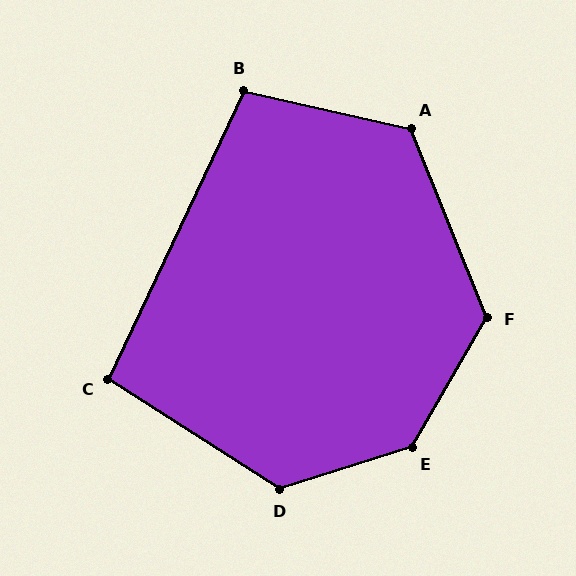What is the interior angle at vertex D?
Approximately 130 degrees (obtuse).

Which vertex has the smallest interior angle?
C, at approximately 97 degrees.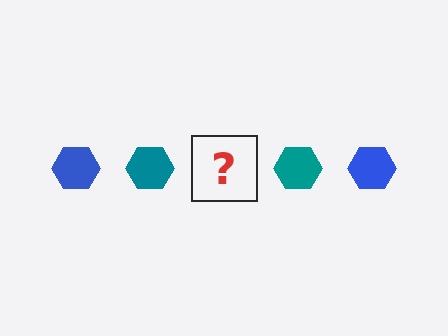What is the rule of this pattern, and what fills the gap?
The rule is that the pattern cycles through blue, teal hexagons. The gap should be filled with a blue hexagon.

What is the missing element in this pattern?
The missing element is a blue hexagon.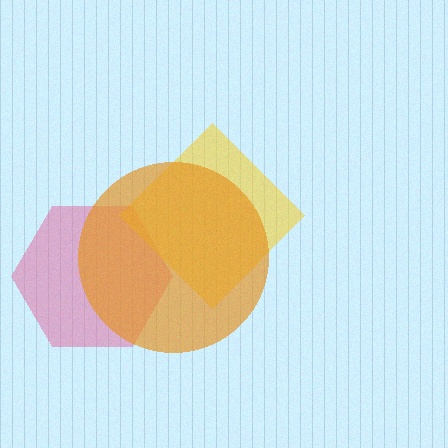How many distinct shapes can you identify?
There are 3 distinct shapes: a pink hexagon, a yellow diamond, an orange circle.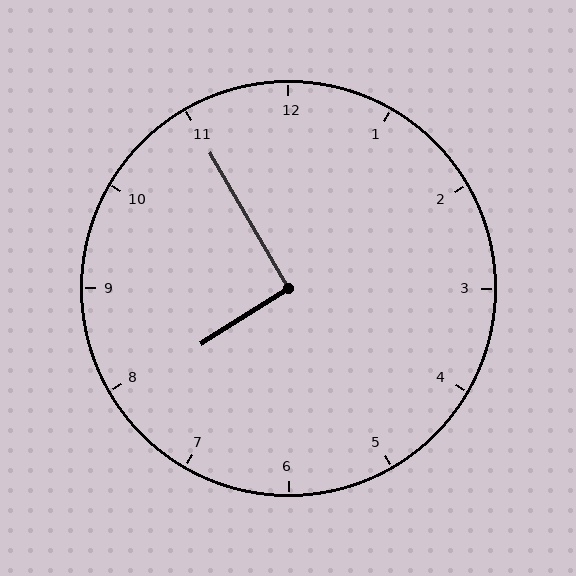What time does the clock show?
7:55.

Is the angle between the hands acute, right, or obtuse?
It is right.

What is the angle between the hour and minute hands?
Approximately 92 degrees.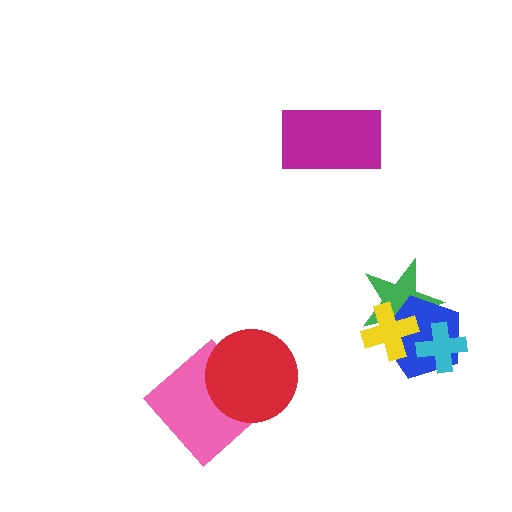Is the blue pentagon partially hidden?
Yes, it is partially covered by another shape.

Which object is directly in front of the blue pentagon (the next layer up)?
The yellow cross is directly in front of the blue pentagon.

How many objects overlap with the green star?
3 objects overlap with the green star.